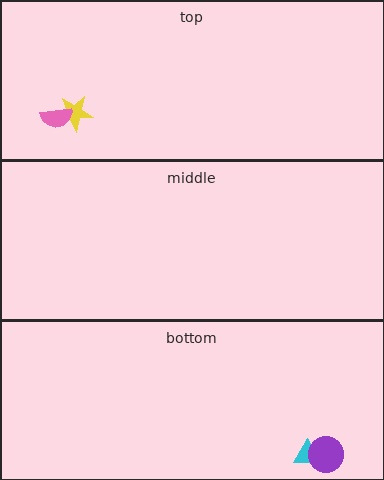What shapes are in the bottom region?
The cyan triangle, the purple circle.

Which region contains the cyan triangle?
The bottom region.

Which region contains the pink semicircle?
The top region.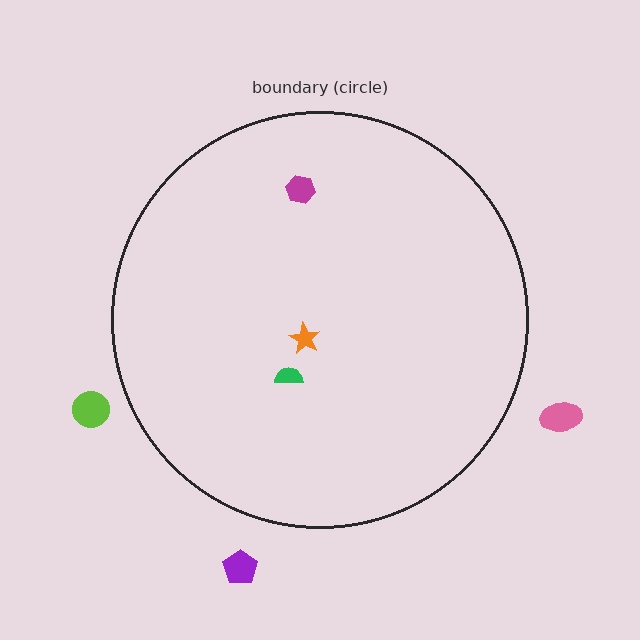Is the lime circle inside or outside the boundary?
Outside.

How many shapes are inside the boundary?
3 inside, 3 outside.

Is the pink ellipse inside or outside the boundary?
Outside.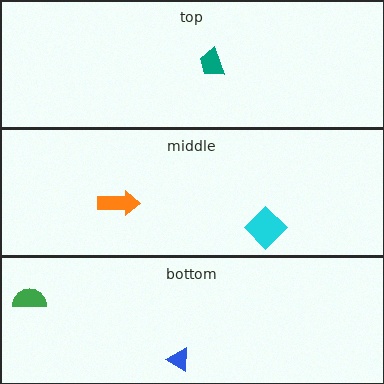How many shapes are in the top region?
1.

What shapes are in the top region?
The teal trapezoid.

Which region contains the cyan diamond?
The middle region.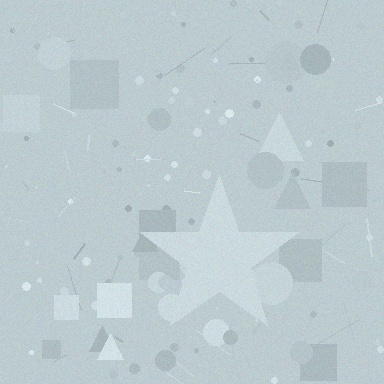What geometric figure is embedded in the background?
A star is embedded in the background.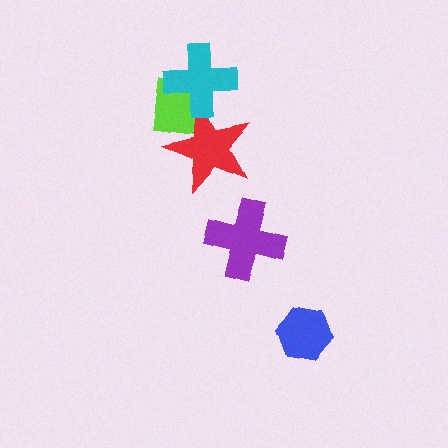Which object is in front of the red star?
The cyan cross is in front of the red star.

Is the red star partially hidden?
Yes, it is partially covered by another shape.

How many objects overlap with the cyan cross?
2 objects overlap with the cyan cross.